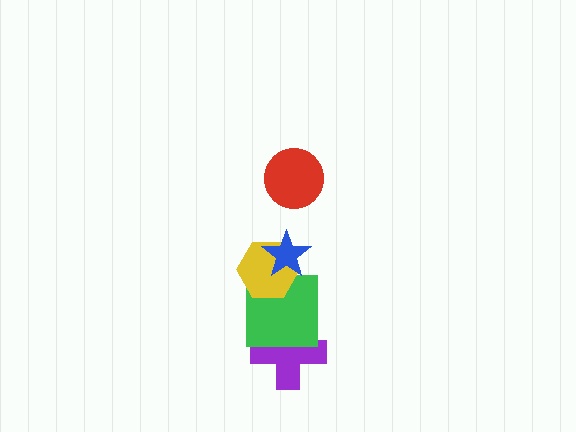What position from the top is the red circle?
The red circle is 1st from the top.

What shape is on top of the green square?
The yellow hexagon is on top of the green square.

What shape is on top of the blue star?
The red circle is on top of the blue star.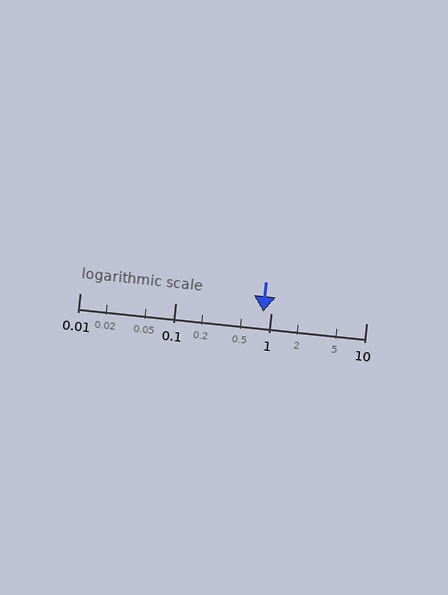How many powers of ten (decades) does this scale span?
The scale spans 3 decades, from 0.01 to 10.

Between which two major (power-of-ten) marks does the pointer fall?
The pointer is between 0.1 and 1.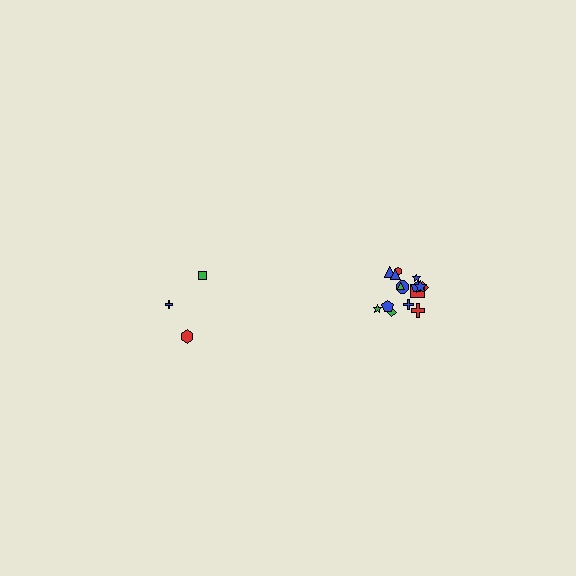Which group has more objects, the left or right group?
The right group.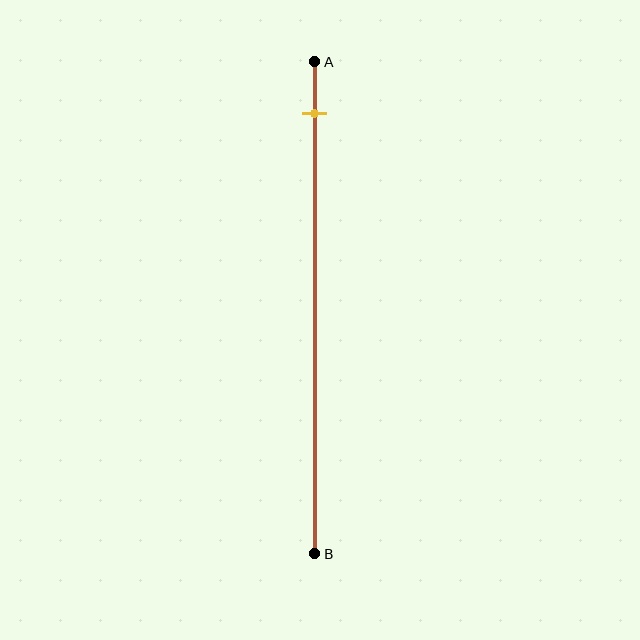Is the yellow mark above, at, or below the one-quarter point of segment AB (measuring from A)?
The yellow mark is above the one-quarter point of segment AB.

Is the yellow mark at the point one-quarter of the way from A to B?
No, the mark is at about 10% from A, not at the 25% one-quarter point.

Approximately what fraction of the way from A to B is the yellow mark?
The yellow mark is approximately 10% of the way from A to B.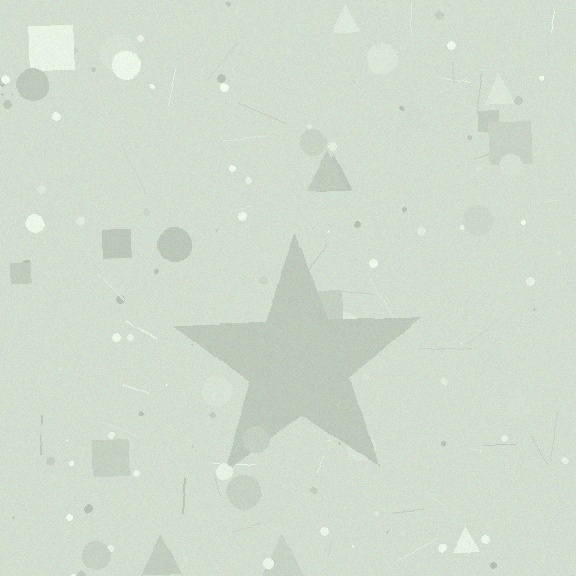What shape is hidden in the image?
A star is hidden in the image.